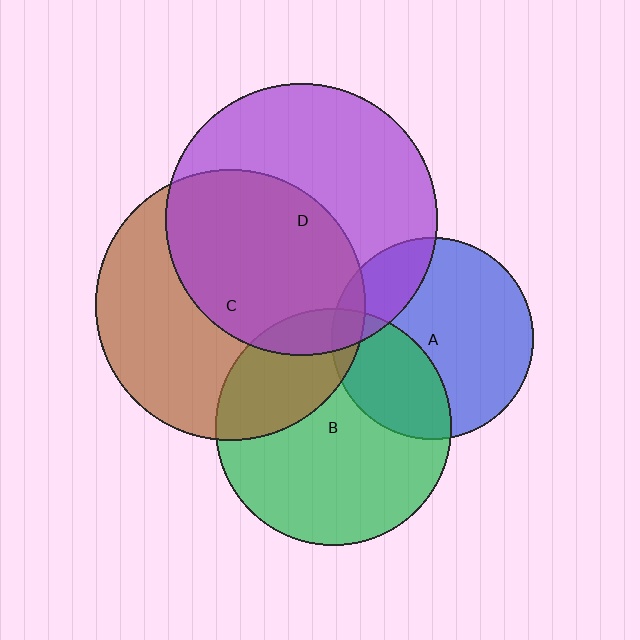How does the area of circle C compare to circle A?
Approximately 1.8 times.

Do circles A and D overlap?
Yes.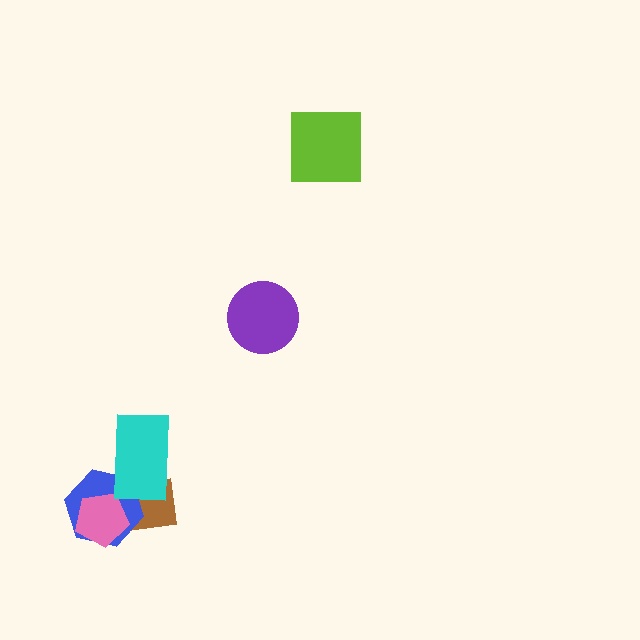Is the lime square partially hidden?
No, no other shape covers it.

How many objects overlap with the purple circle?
0 objects overlap with the purple circle.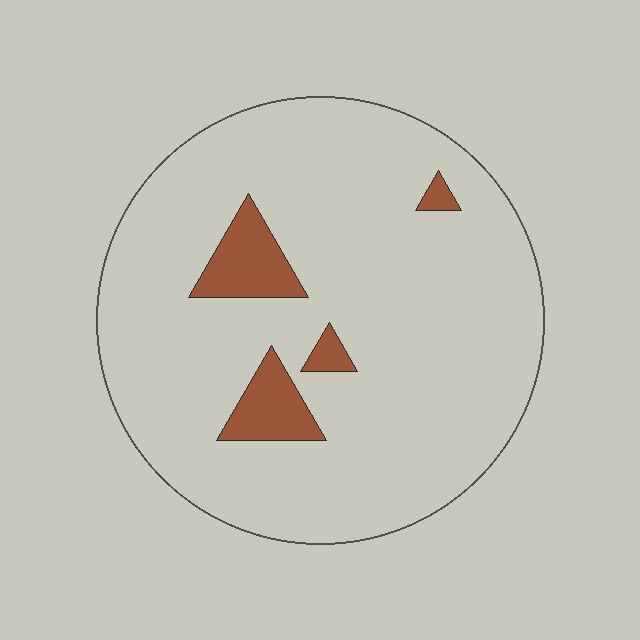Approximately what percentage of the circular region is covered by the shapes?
Approximately 10%.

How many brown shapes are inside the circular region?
4.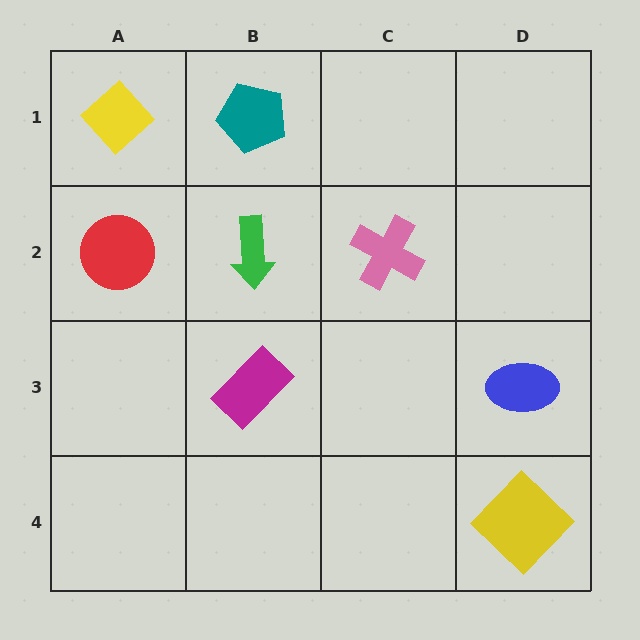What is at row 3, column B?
A magenta rectangle.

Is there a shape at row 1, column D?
No, that cell is empty.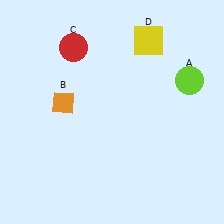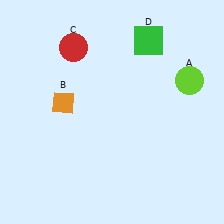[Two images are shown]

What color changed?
The square (D) changed from yellow in Image 1 to green in Image 2.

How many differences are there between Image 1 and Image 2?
There is 1 difference between the two images.